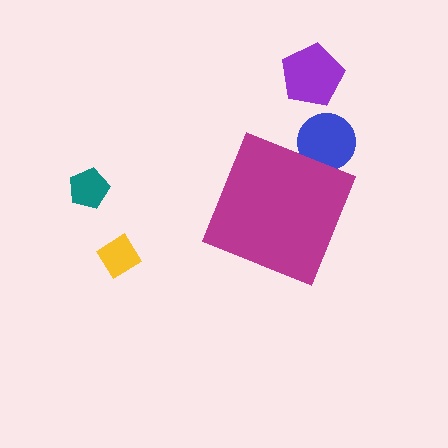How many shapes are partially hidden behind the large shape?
1 shape is partially hidden.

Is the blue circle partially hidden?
Yes, the blue circle is partially hidden behind the magenta diamond.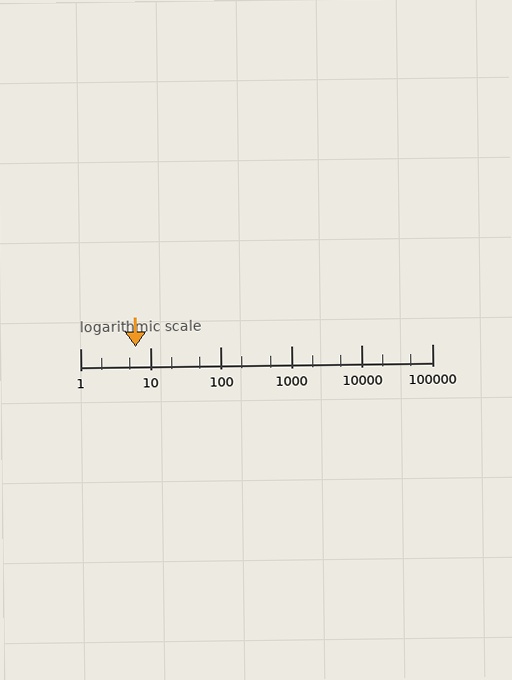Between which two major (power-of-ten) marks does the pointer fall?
The pointer is between 1 and 10.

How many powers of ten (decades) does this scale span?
The scale spans 5 decades, from 1 to 100000.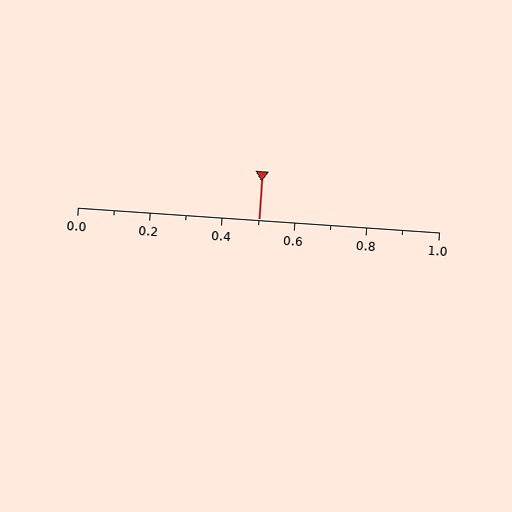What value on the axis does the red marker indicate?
The marker indicates approximately 0.5.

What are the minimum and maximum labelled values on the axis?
The axis runs from 0.0 to 1.0.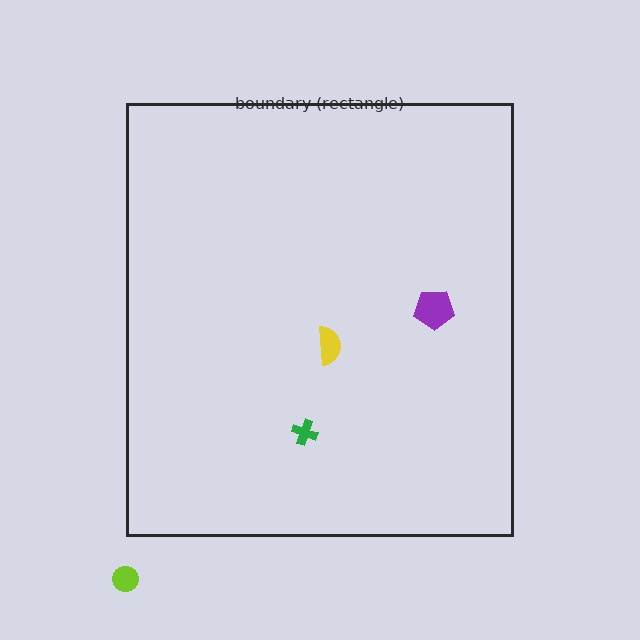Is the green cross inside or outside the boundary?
Inside.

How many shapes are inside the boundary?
3 inside, 1 outside.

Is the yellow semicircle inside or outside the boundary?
Inside.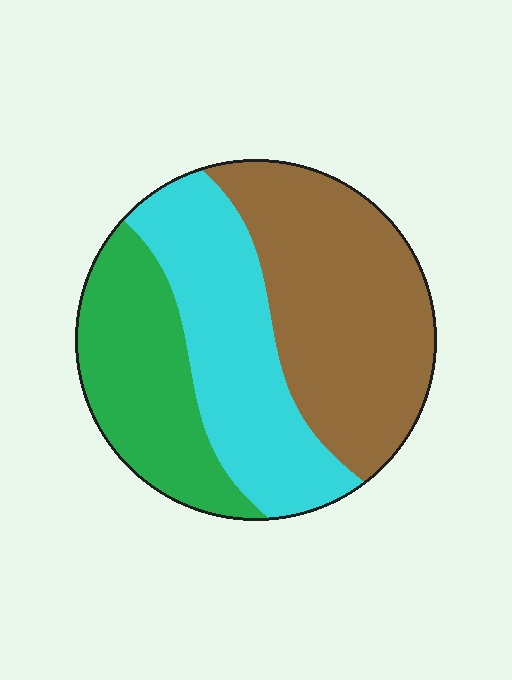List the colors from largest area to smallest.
From largest to smallest: brown, cyan, green.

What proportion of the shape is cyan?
Cyan covers 32% of the shape.